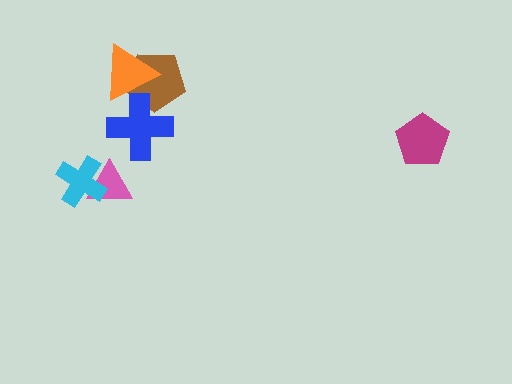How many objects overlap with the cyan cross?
1 object overlaps with the cyan cross.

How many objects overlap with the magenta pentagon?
0 objects overlap with the magenta pentagon.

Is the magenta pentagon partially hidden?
No, no other shape covers it.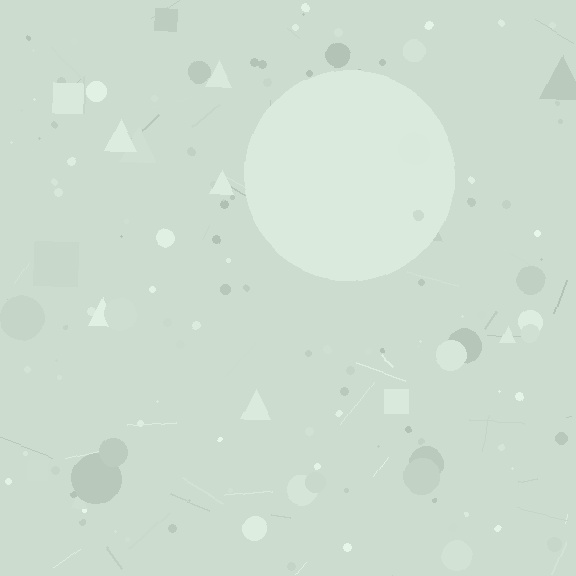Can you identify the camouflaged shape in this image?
The camouflaged shape is a circle.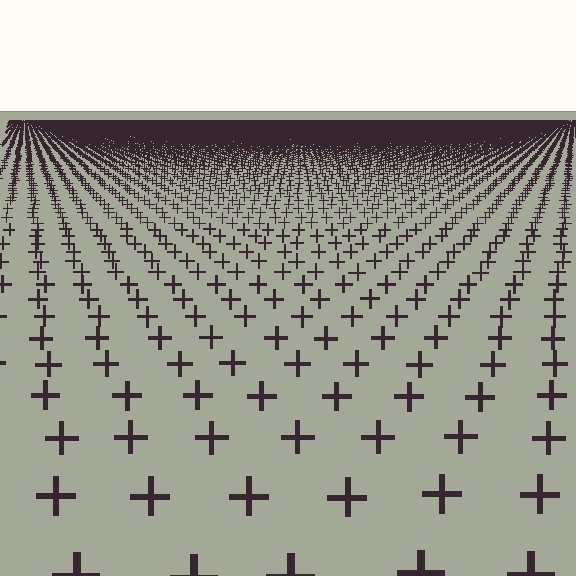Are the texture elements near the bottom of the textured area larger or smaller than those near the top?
Larger. Near the bottom, elements are closer to the viewer and appear at a bigger on-screen size.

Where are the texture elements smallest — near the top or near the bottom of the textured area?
Near the top.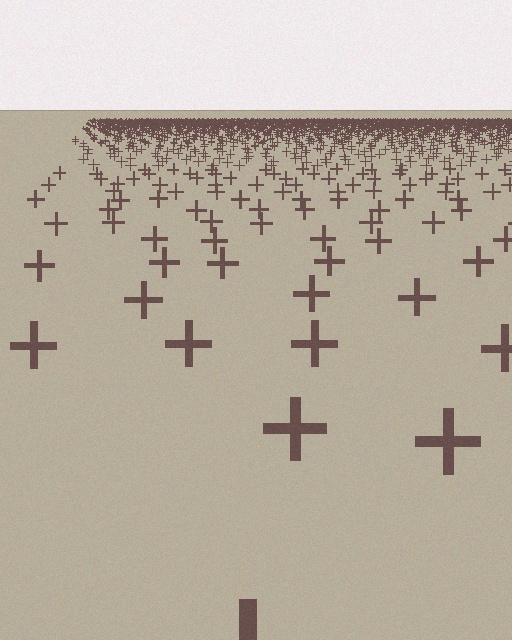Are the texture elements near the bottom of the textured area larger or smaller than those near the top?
Larger. Near the bottom, elements are closer to the viewer and appear at a bigger on-screen size.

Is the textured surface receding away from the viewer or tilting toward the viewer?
The surface is receding away from the viewer. Texture elements get smaller and denser toward the top.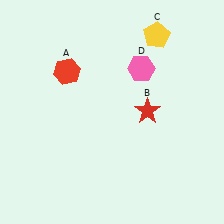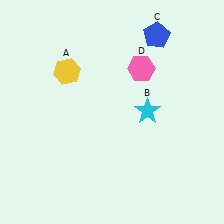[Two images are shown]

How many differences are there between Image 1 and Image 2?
There are 3 differences between the two images.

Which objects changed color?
A changed from red to yellow. B changed from red to cyan. C changed from yellow to blue.